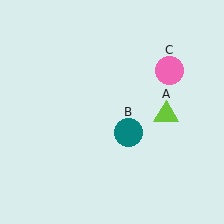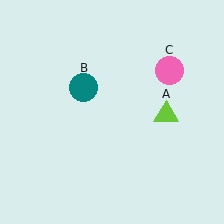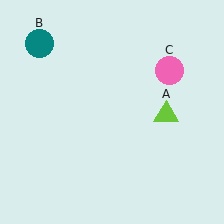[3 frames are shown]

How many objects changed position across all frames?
1 object changed position: teal circle (object B).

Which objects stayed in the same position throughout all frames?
Lime triangle (object A) and pink circle (object C) remained stationary.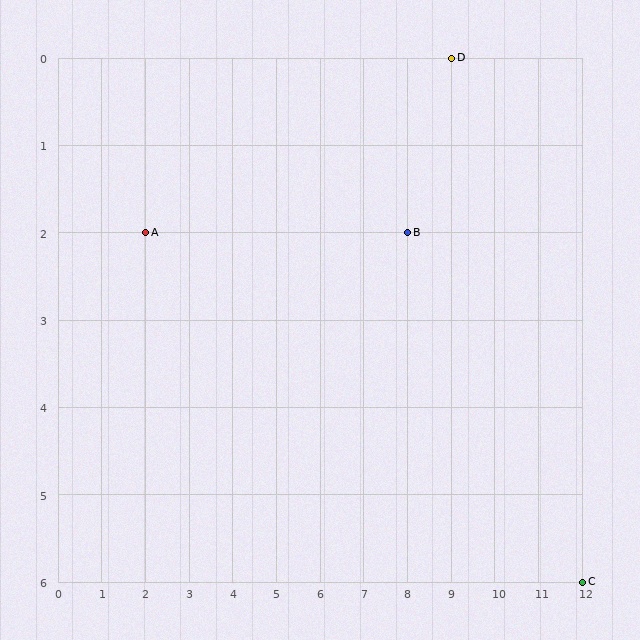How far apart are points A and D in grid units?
Points A and D are 7 columns and 2 rows apart (about 7.3 grid units diagonally).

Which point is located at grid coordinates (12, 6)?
Point C is at (12, 6).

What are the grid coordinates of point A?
Point A is at grid coordinates (2, 2).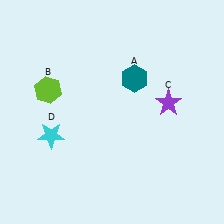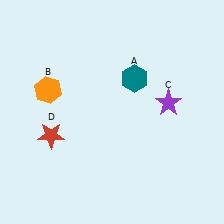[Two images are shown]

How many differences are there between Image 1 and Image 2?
There are 2 differences between the two images.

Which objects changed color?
B changed from lime to orange. D changed from cyan to red.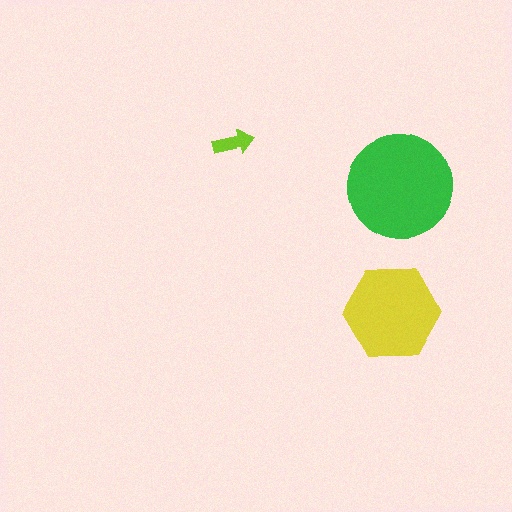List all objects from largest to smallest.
The green circle, the yellow hexagon, the lime arrow.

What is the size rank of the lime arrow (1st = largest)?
3rd.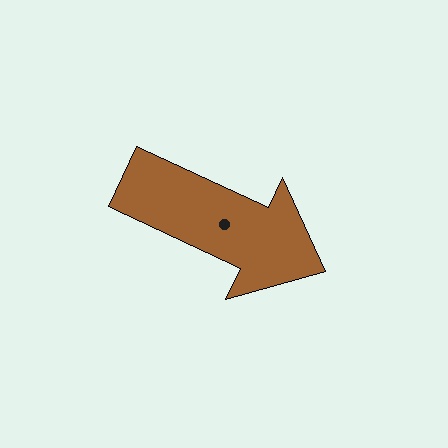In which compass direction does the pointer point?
Southeast.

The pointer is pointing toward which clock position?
Roughly 4 o'clock.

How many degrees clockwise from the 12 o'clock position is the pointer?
Approximately 115 degrees.